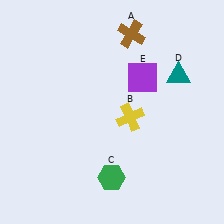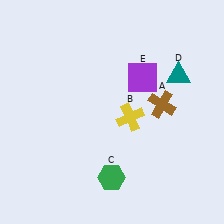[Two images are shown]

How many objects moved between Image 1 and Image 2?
1 object moved between the two images.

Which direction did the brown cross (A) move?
The brown cross (A) moved down.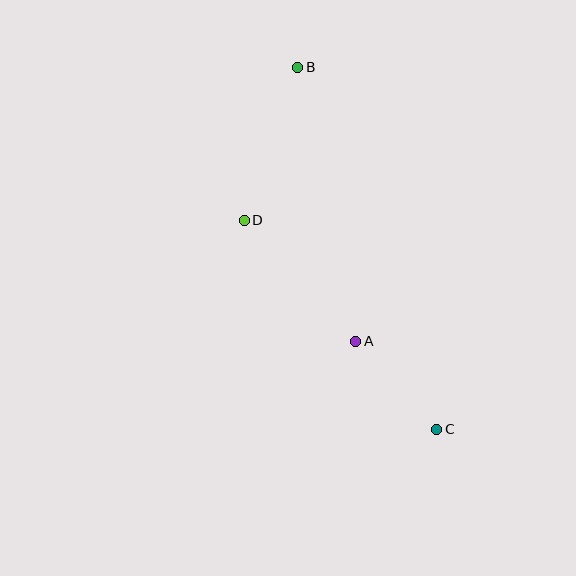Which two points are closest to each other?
Points A and C are closest to each other.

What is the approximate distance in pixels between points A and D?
The distance between A and D is approximately 165 pixels.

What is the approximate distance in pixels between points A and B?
The distance between A and B is approximately 280 pixels.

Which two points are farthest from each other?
Points B and C are farthest from each other.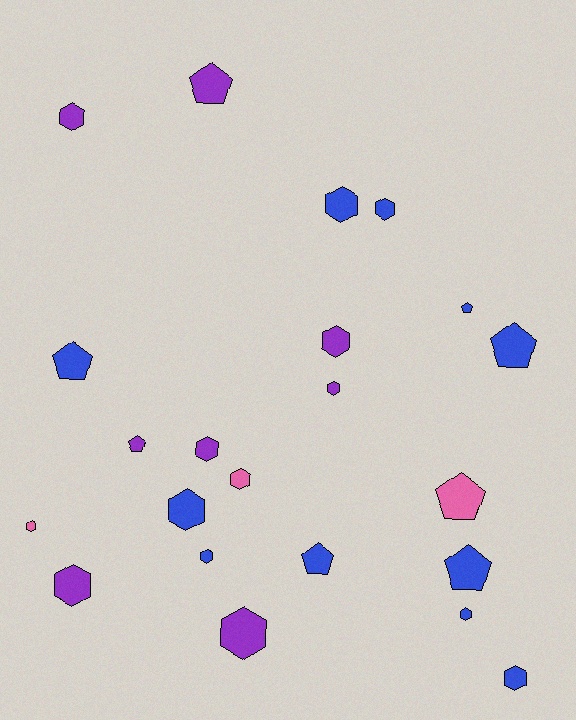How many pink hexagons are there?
There are 2 pink hexagons.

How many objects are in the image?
There are 22 objects.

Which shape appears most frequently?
Hexagon, with 14 objects.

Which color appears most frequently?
Blue, with 11 objects.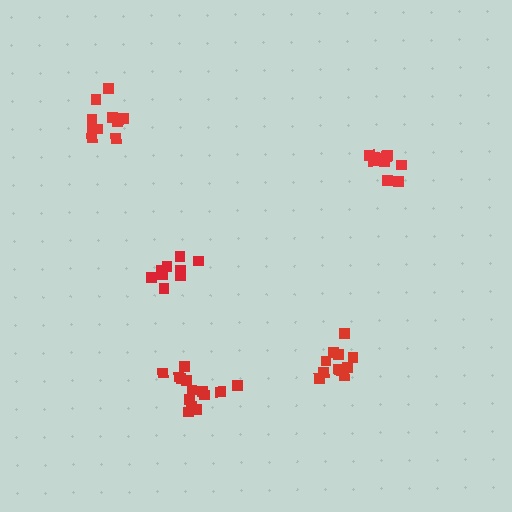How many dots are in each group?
Group 1: 9 dots, Group 2: 11 dots, Group 3: 10 dots, Group 4: 11 dots, Group 5: 14 dots (55 total).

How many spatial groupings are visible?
There are 5 spatial groupings.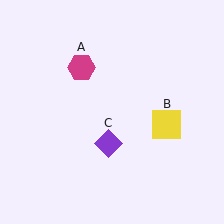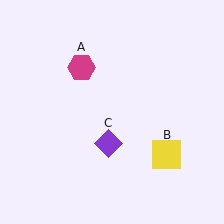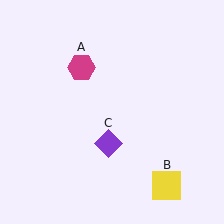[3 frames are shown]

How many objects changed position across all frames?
1 object changed position: yellow square (object B).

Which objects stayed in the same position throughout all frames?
Magenta hexagon (object A) and purple diamond (object C) remained stationary.